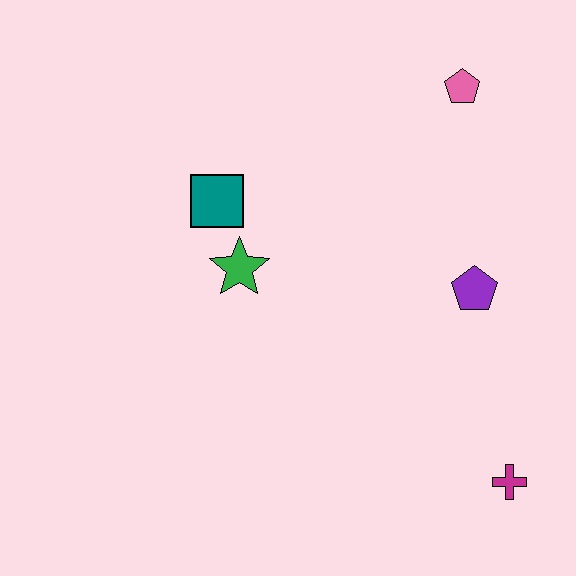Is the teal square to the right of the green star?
No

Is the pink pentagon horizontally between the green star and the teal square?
No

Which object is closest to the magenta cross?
The purple pentagon is closest to the magenta cross.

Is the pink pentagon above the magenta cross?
Yes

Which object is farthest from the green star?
The magenta cross is farthest from the green star.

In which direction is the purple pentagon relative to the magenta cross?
The purple pentagon is above the magenta cross.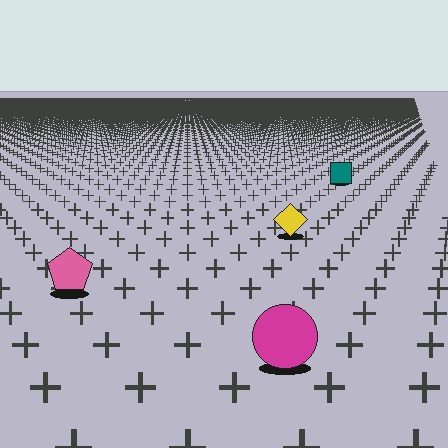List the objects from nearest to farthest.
From nearest to farthest: the magenta circle, the pink pentagon, the yellow diamond, the teal square.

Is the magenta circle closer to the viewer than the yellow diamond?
Yes. The magenta circle is closer — you can tell from the texture gradient: the ground texture is coarser near it.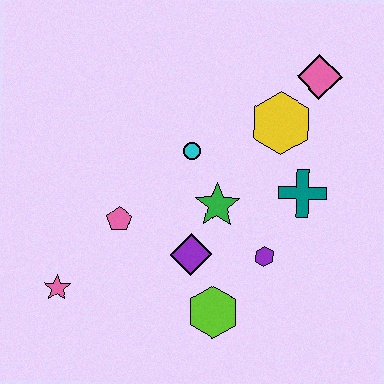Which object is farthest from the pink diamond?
The pink star is farthest from the pink diamond.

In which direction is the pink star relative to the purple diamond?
The pink star is to the left of the purple diamond.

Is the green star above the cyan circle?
No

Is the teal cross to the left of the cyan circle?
No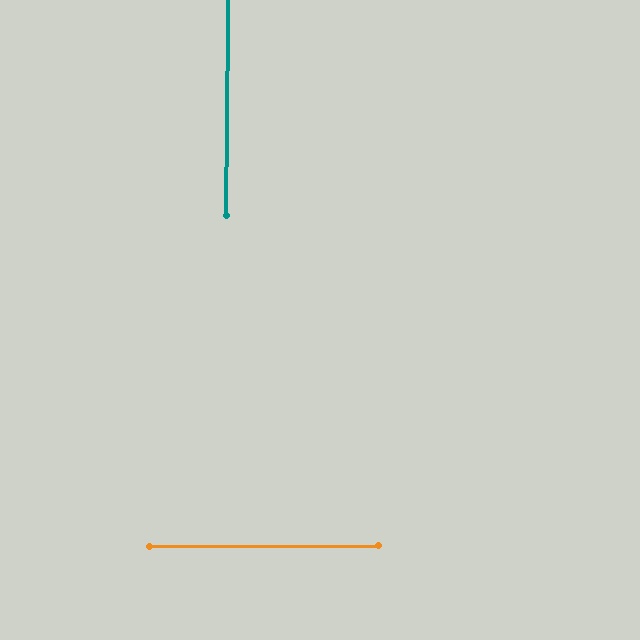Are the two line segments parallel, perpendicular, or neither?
Perpendicular — they meet at approximately 89°.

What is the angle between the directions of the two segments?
Approximately 89 degrees.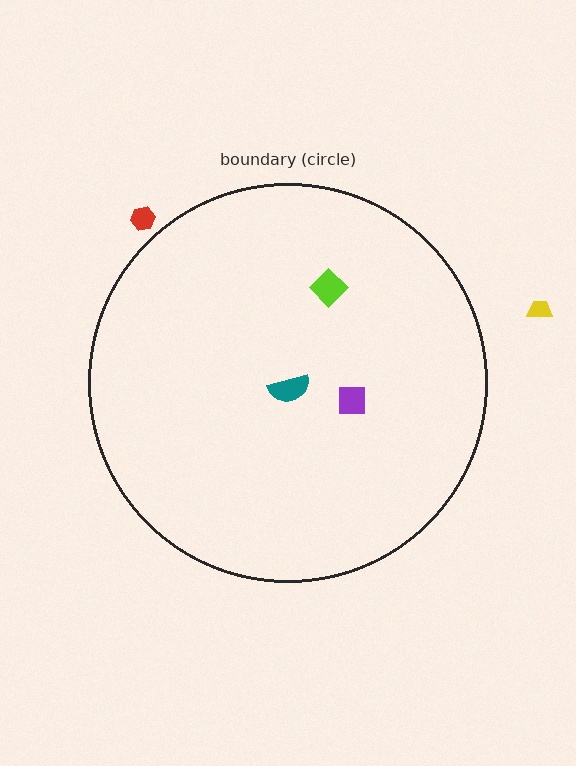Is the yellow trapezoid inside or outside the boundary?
Outside.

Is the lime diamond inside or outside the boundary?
Inside.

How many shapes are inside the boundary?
3 inside, 2 outside.